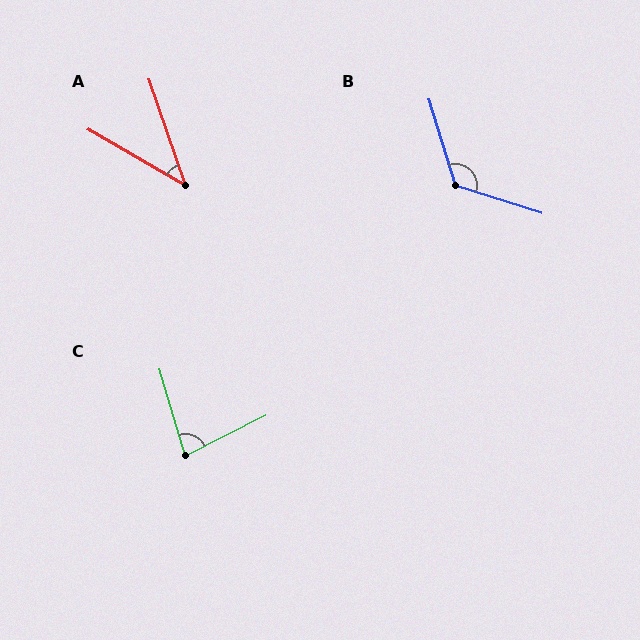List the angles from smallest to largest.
A (41°), C (80°), B (125°).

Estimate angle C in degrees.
Approximately 80 degrees.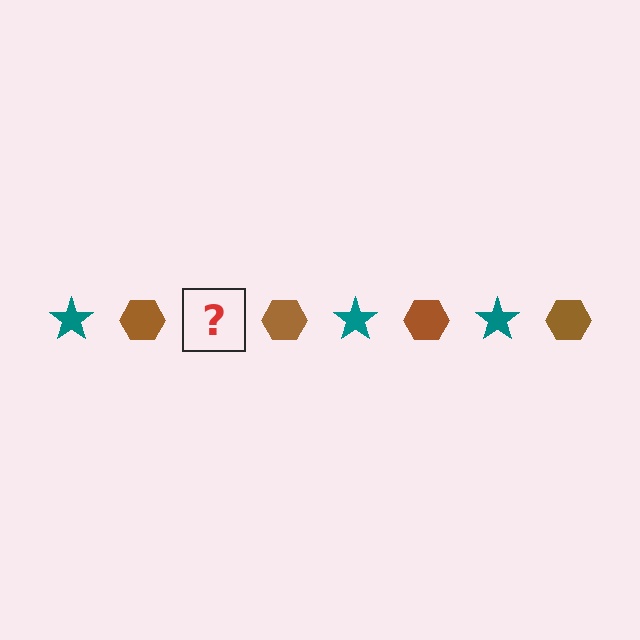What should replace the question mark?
The question mark should be replaced with a teal star.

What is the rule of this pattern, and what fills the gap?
The rule is that the pattern alternates between teal star and brown hexagon. The gap should be filled with a teal star.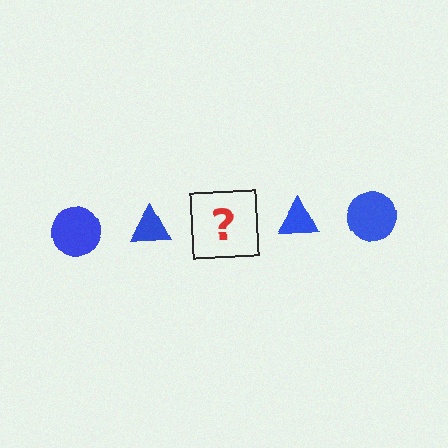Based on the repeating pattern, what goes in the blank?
The blank should be a blue circle.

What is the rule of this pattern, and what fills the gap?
The rule is that the pattern cycles through circle, triangle shapes in blue. The gap should be filled with a blue circle.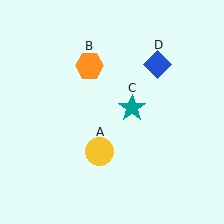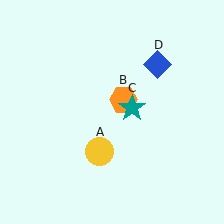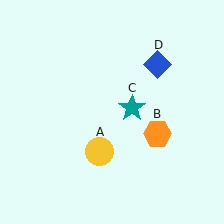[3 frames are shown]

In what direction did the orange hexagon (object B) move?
The orange hexagon (object B) moved down and to the right.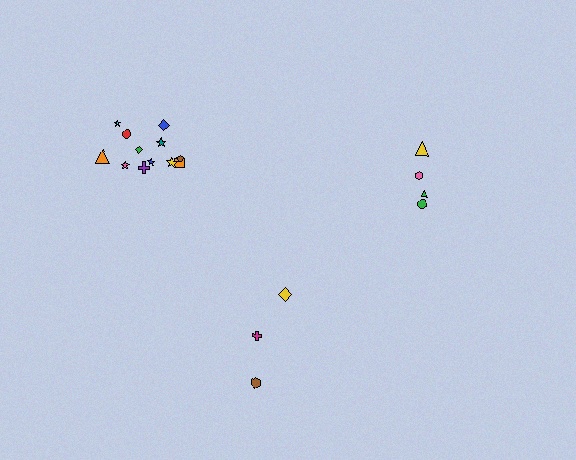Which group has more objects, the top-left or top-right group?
The top-left group.